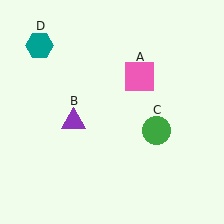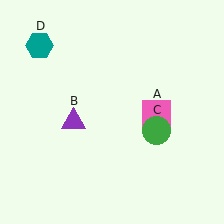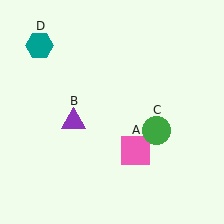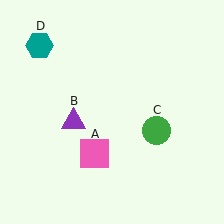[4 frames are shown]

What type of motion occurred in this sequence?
The pink square (object A) rotated clockwise around the center of the scene.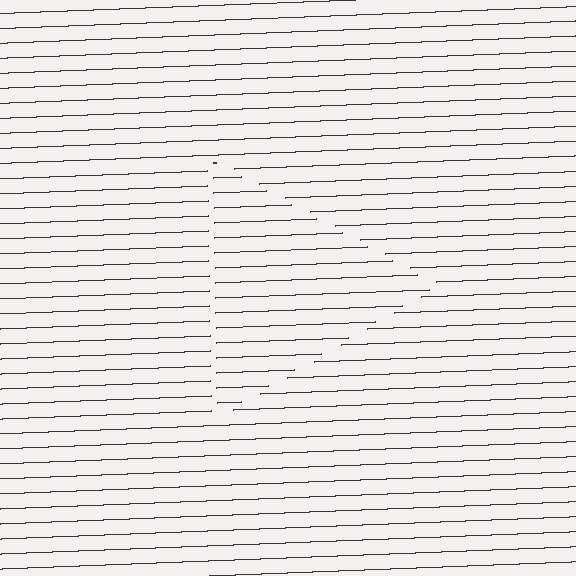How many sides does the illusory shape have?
3 sides — the line-ends trace a triangle.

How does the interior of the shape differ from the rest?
The interior of the shape contains the same grating, shifted by half a period — the contour is defined by the phase discontinuity where line-ends from the inner and outer gratings abut.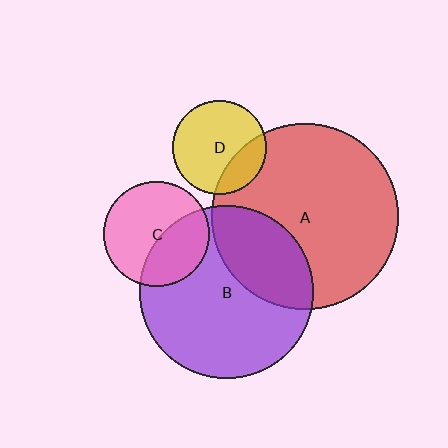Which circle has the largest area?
Circle A (red).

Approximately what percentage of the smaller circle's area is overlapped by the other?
Approximately 30%.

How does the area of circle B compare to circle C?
Approximately 2.7 times.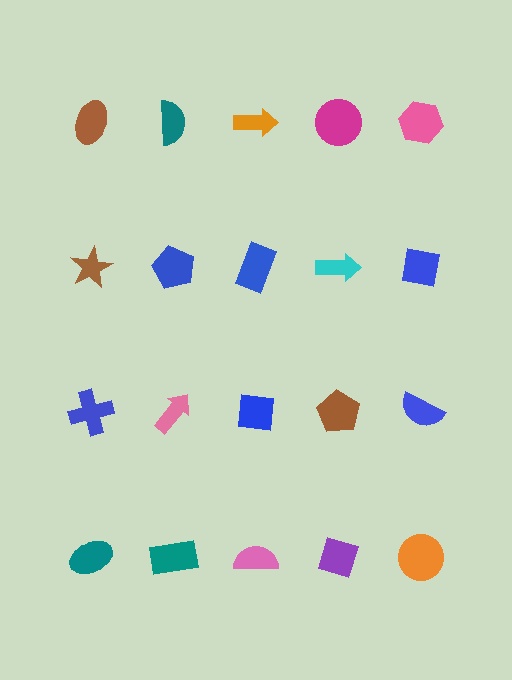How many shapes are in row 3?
5 shapes.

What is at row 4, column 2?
A teal rectangle.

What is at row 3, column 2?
A pink arrow.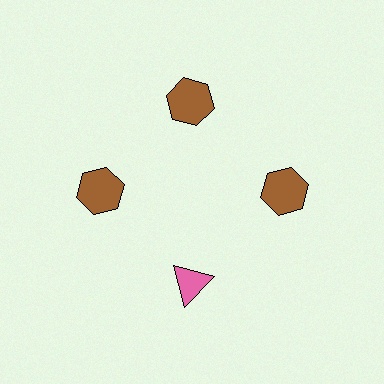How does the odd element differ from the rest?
It differs in both color (pink instead of brown) and shape (triangle instead of hexagon).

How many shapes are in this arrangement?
There are 4 shapes arranged in a ring pattern.